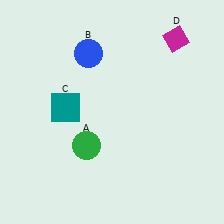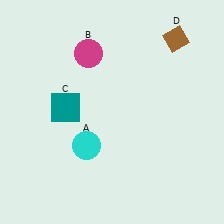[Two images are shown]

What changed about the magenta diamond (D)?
In Image 1, D is magenta. In Image 2, it changed to brown.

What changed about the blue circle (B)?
In Image 1, B is blue. In Image 2, it changed to magenta.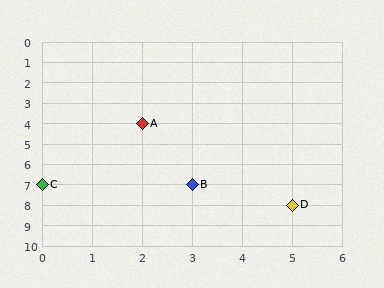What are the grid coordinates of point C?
Point C is at grid coordinates (0, 7).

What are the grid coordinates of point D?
Point D is at grid coordinates (5, 8).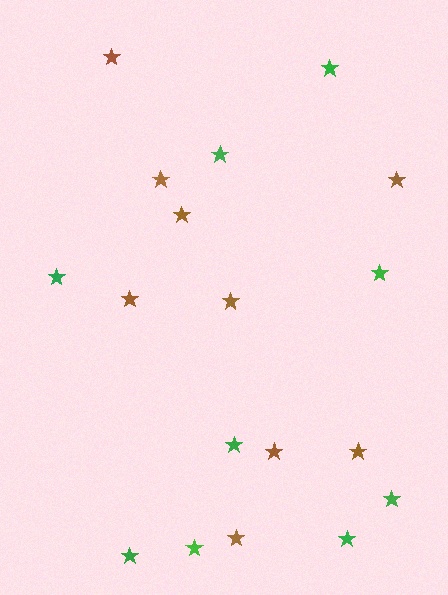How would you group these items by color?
There are 2 groups: one group of brown stars (9) and one group of green stars (9).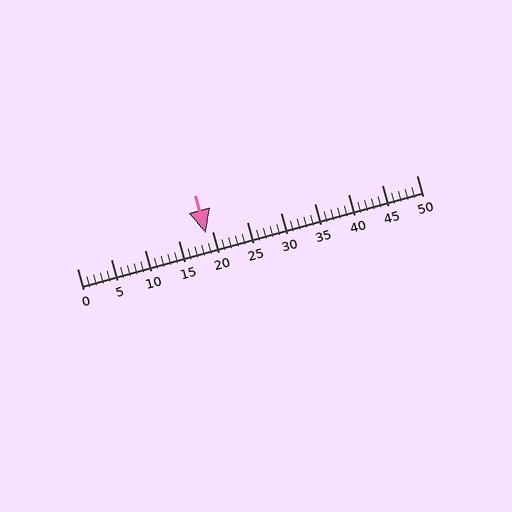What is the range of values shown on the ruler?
The ruler shows values from 0 to 50.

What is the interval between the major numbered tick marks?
The major tick marks are spaced 5 units apart.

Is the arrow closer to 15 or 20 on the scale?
The arrow is closer to 20.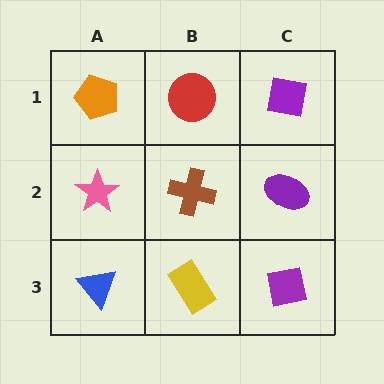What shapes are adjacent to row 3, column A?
A pink star (row 2, column A), a yellow rectangle (row 3, column B).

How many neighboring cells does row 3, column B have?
3.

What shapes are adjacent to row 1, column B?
A brown cross (row 2, column B), an orange pentagon (row 1, column A), a purple square (row 1, column C).